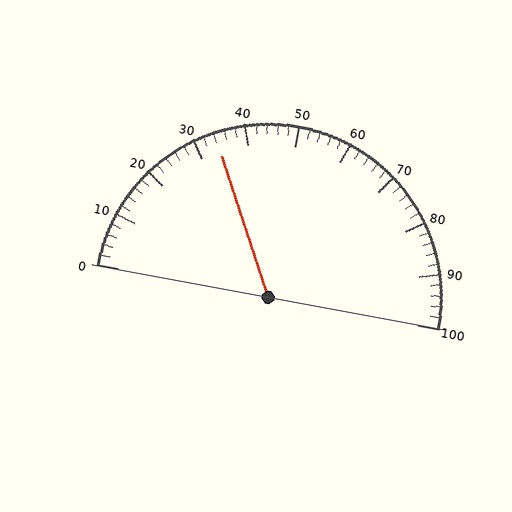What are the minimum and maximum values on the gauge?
The gauge ranges from 0 to 100.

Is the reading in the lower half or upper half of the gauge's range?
The reading is in the lower half of the range (0 to 100).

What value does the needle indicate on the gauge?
The needle indicates approximately 34.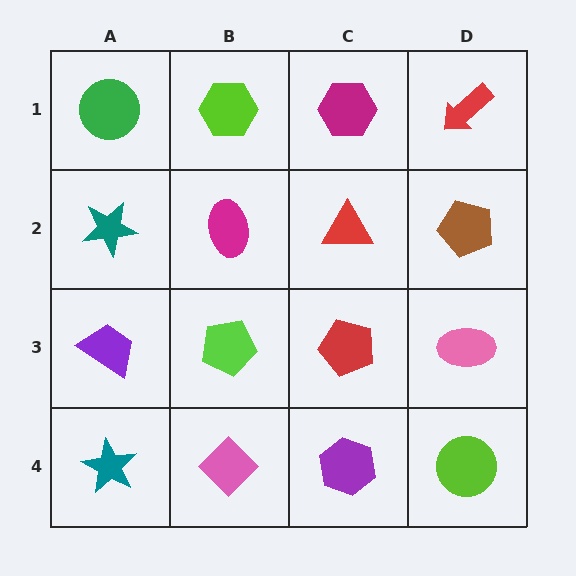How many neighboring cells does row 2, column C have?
4.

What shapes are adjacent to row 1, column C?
A red triangle (row 2, column C), a lime hexagon (row 1, column B), a red arrow (row 1, column D).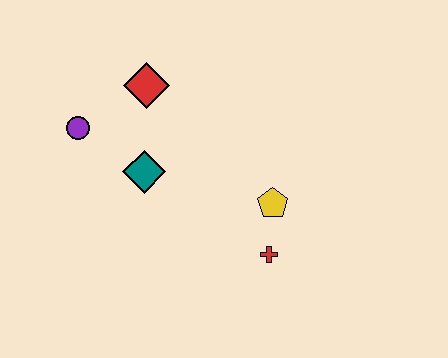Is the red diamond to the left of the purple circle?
No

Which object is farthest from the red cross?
The purple circle is farthest from the red cross.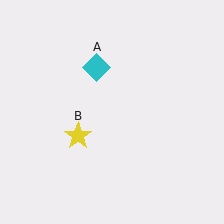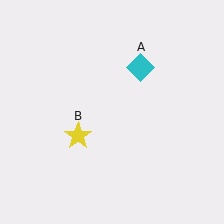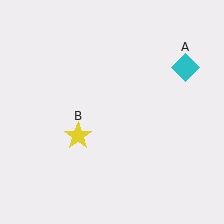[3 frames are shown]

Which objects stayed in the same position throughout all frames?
Yellow star (object B) remained stationary.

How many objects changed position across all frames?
1 object changed position: cyan diamond (object A).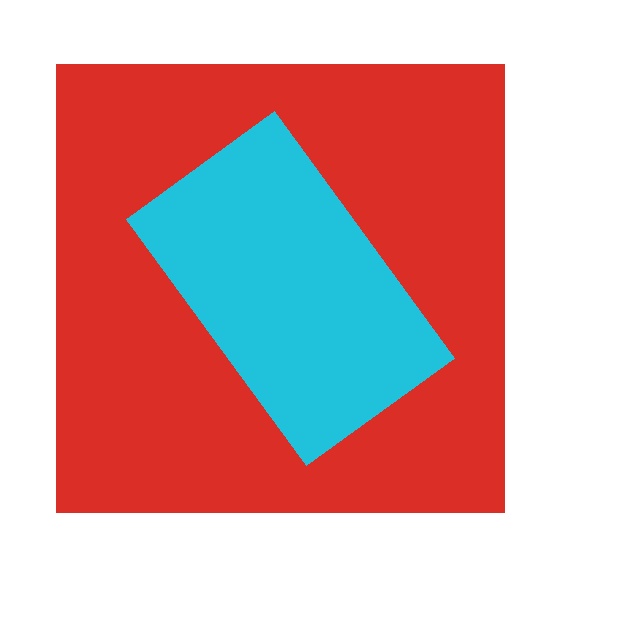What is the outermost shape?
The red square.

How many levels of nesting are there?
2.